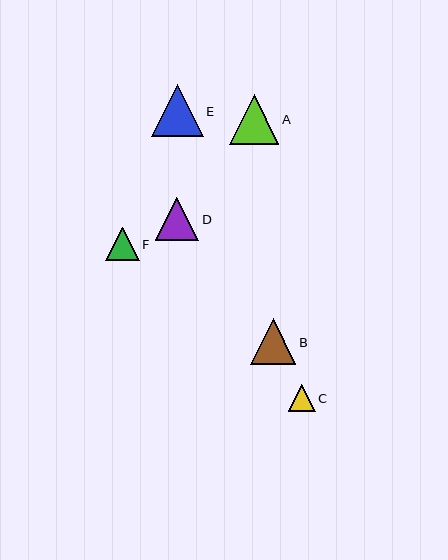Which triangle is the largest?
Triangle E is the largest with a size of approximately 52 pixels.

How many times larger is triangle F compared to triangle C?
Triangle F is approximately 1.3 times the size of triangle C.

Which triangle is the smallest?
Triangle C is the smallest with a size of approximately 27 pixels.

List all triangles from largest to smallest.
From largest to smallest: E, A, B, D, F, C.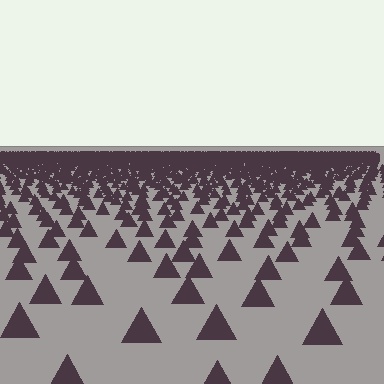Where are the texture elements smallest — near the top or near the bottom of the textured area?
Near the top.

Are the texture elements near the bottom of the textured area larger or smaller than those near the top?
Larger. Near the bottom, elements are closer to the viewer and appear at a bigger on-screen size.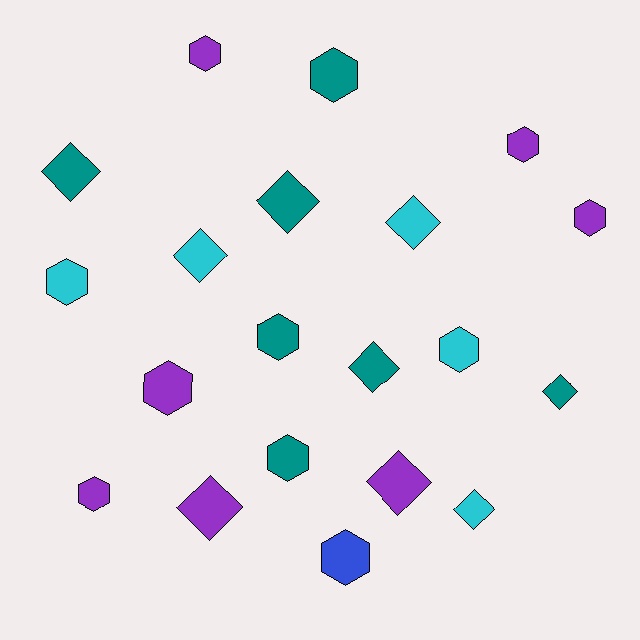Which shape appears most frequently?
Hexagon, with 11 objects.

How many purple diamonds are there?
There are 2 purple diamonds.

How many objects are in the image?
There are 20 objects.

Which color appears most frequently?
Teal, with 7 objects.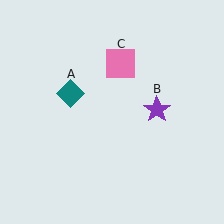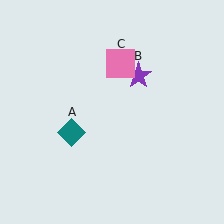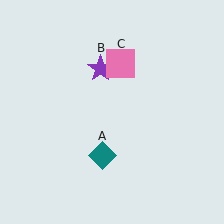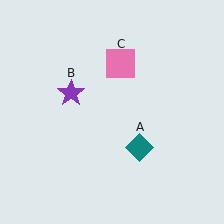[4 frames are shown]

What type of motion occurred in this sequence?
The teal diamond (object A), purple star (object B) rotated counterclockwise around the center of the scene.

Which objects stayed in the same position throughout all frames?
Pink square (object C) remained stationary.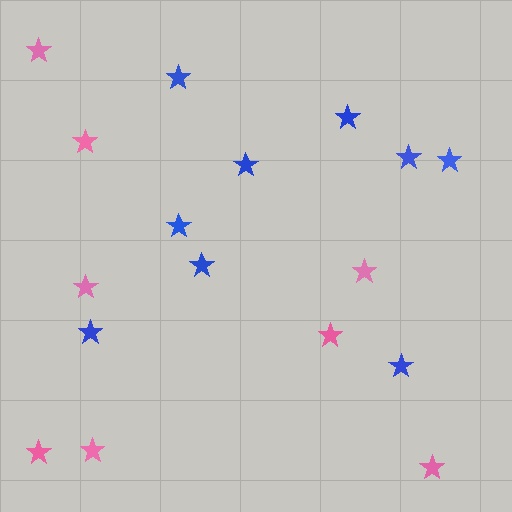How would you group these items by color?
There are 2 groups: one group of blue stars (9) and one group of pink stars (8).